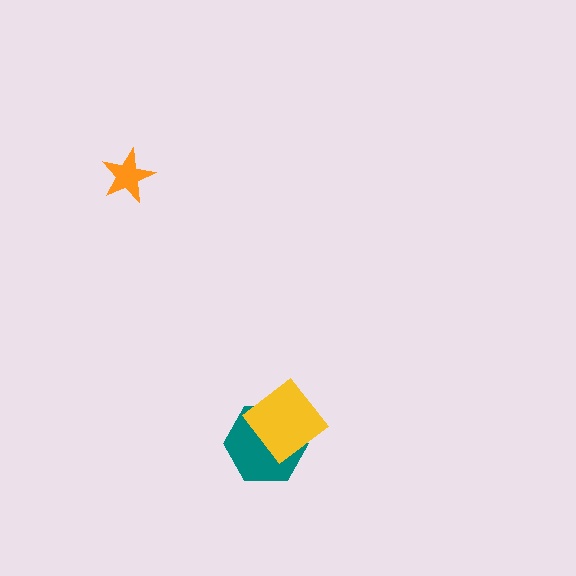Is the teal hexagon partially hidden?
Yes, it is partially covered by another shape.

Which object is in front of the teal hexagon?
The yellow diamond is in front of the teal hexagon.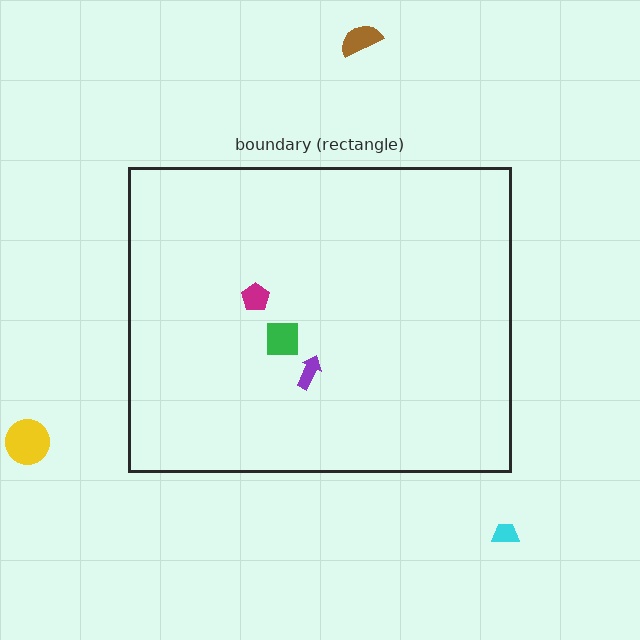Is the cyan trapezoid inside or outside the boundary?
Outside.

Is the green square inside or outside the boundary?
Inside.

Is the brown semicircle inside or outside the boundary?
Outside.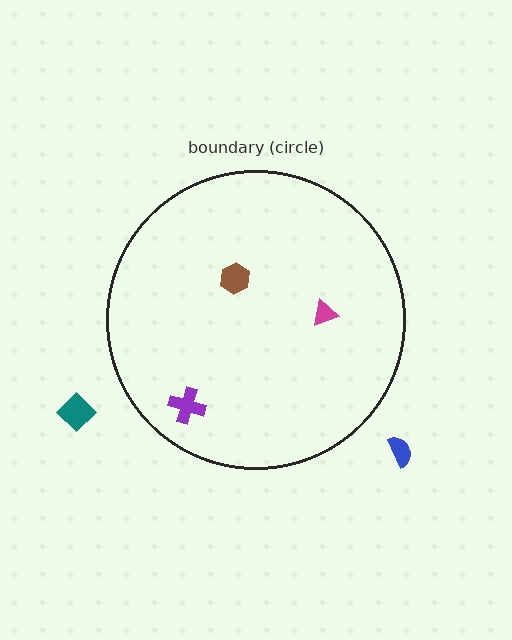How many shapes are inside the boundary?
3 inside, 2 outside.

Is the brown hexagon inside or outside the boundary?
Inside.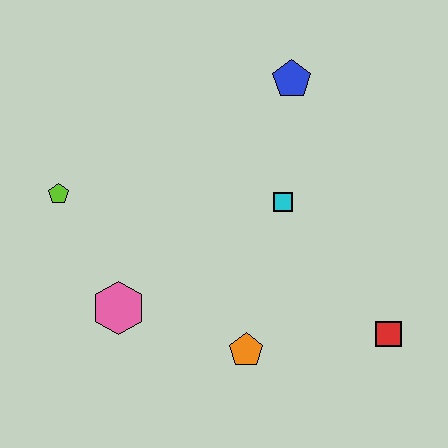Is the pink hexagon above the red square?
Yes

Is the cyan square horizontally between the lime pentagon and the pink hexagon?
No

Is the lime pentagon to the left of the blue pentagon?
Yes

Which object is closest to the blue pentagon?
The cyan square is closest to the blue pentagon.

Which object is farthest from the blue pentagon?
The pink hexagon is farthest from the blue pentagon.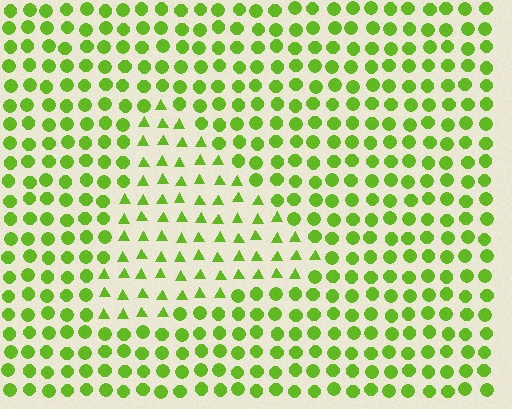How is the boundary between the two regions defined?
The boundary is defined by a change in element shape: triangles inside vs. circles outside. All elements share the same color and spacing.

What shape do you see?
I see a triangle.